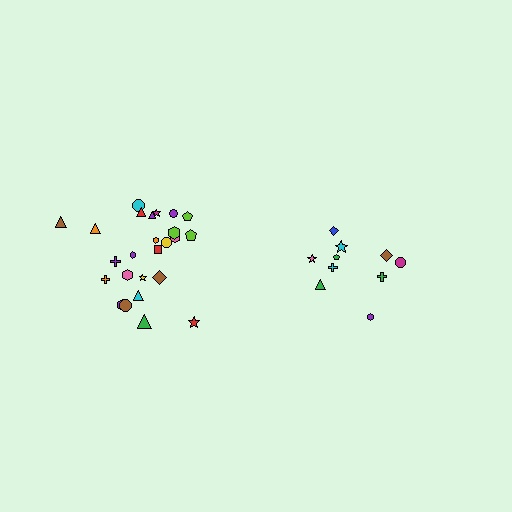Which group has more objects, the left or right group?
The left group.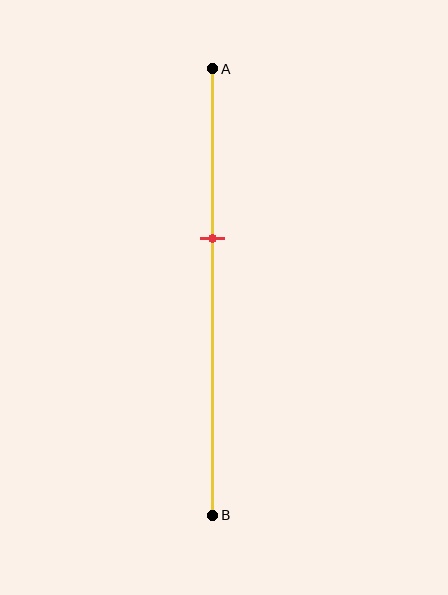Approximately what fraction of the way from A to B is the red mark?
The red mark is approximately 40% of the way from A to B.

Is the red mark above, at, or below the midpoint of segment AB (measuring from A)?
The red mark is above the midpoint of segment AB.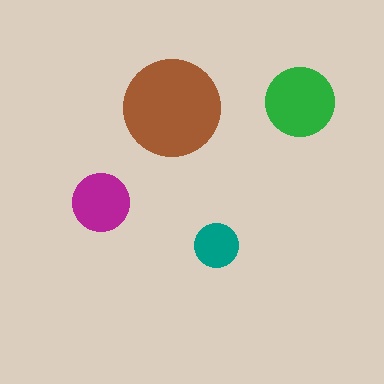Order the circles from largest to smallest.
the brown one, the green one, the magenta one, the teal one.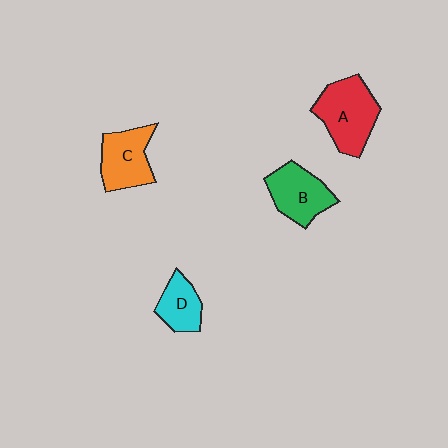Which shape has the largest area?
Shape A (red).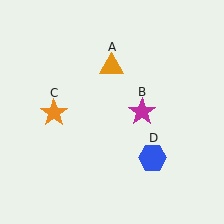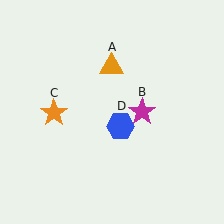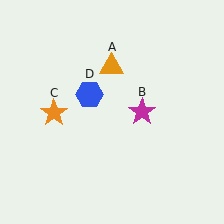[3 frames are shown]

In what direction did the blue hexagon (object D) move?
The blue hexagon (object D) moved up and to the left.